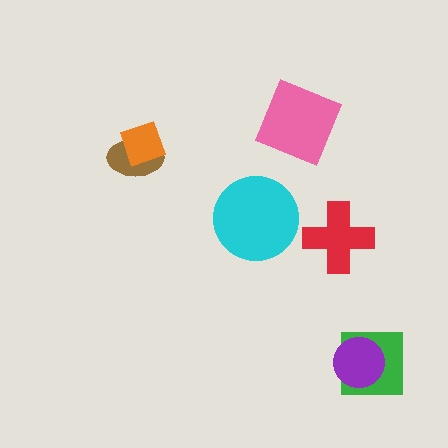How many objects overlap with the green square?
1 object overlaps with the green square.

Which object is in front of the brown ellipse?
The orange diamond is in front of the brown ellipse.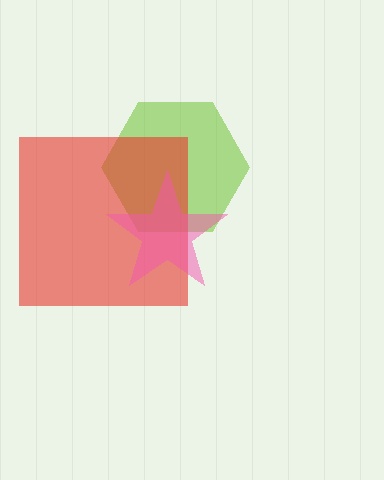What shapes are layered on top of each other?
The layered shapes are: a lime hexagon, a red square, a pink star.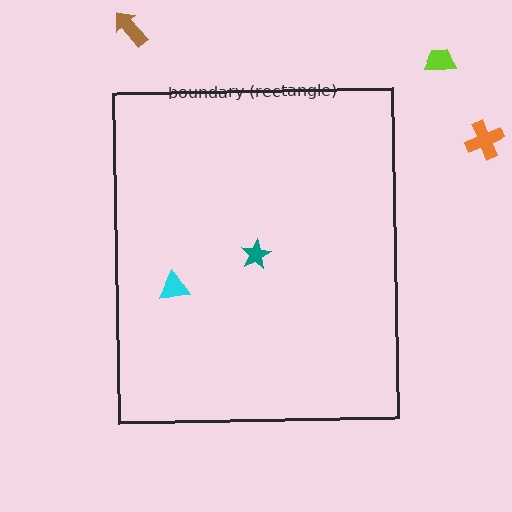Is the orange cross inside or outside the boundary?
Outside.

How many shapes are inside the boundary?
2 inside, 3 outside.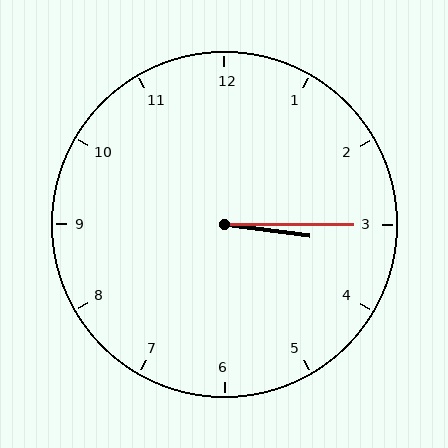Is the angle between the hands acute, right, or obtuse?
It is acute.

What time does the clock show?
3:15.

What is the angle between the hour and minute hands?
Approximately 8 degrees.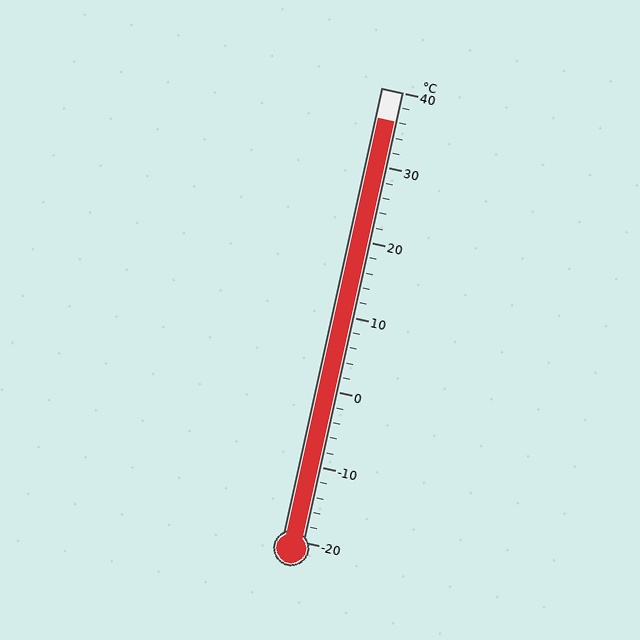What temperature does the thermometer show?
The thermometer shows approximately 36°C.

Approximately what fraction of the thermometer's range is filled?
The thermometer is filled to approximately 95% of its range.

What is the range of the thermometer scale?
The thermometer scale ranges from -20°C to 40°C.